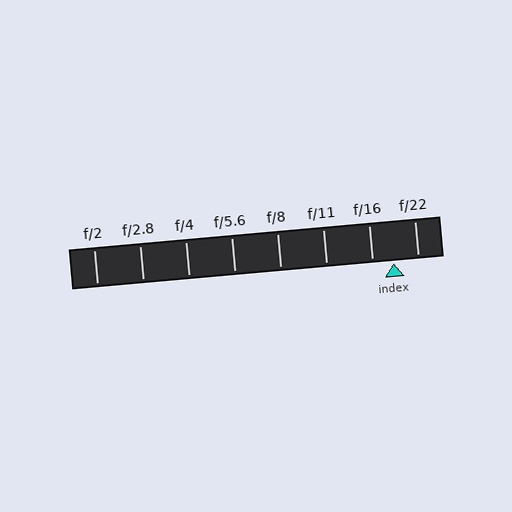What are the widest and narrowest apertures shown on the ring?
The widest aperture shown is f/2 and the narrowest is f/22.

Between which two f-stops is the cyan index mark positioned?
The index mark is between f/16 and f/22.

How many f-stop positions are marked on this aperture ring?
There are 8 f-stop positions marked.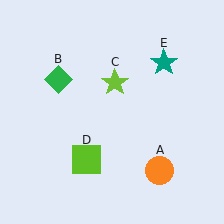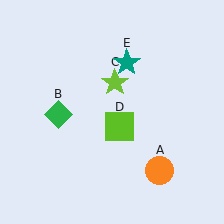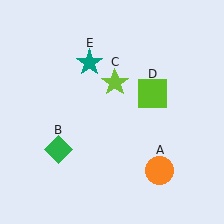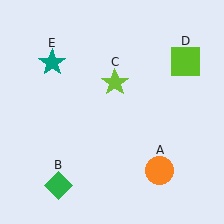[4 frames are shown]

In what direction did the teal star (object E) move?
The teal star (object E) moved left.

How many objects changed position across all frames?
3 objects changed position: green diamond (object B), lime square (object D), teal star (object E).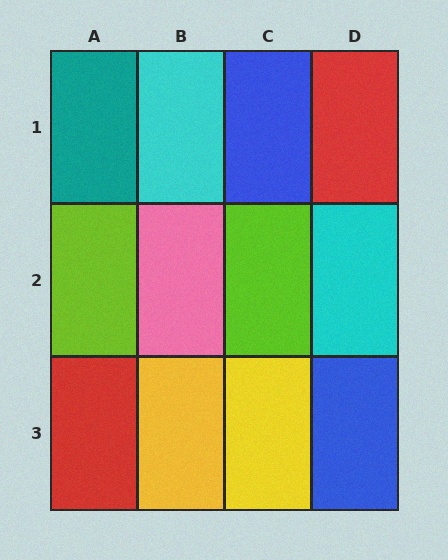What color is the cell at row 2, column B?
Pink.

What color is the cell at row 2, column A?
Lime.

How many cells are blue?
2 cells are blue.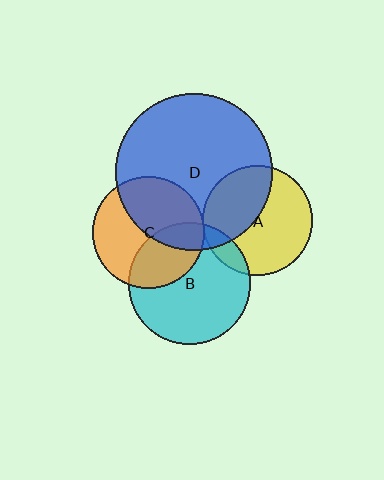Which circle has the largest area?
Circle D (blue).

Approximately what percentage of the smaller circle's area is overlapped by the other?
Approximately 45%.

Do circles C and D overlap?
Yes.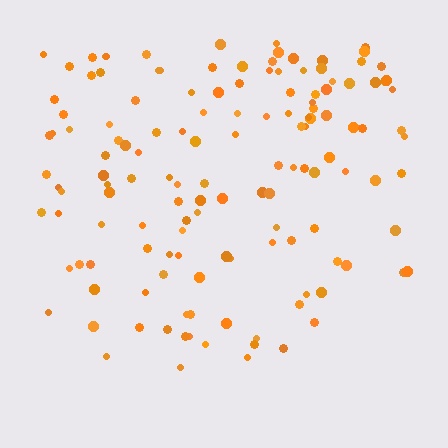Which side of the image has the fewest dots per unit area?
The bottom.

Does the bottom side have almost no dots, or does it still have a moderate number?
Still a moderate number, just noticeably fewer than the top.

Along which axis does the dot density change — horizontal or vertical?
Vertical.